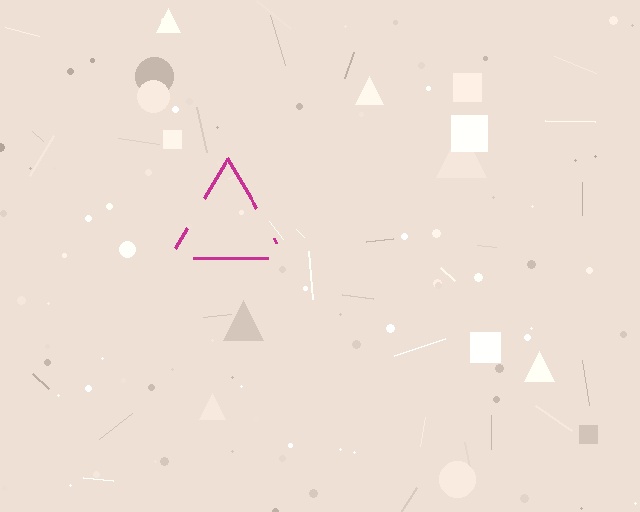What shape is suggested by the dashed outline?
The dashed outline suggests a triangle.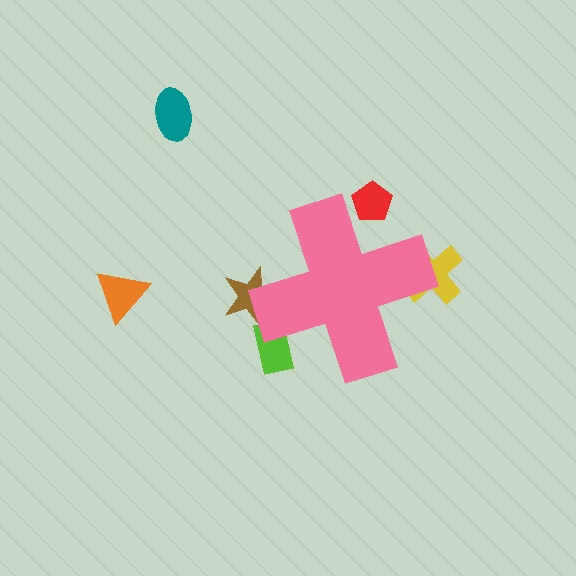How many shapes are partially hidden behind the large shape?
4 shapes are partially hidden.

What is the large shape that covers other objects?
A pink cross.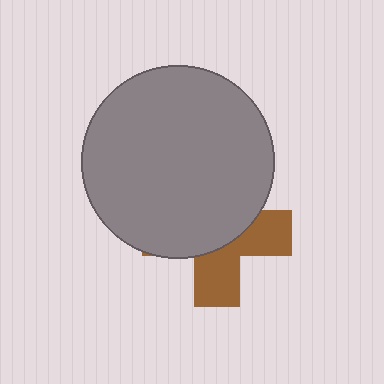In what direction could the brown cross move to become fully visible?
The brown cross could move down. That would shift it out from behind the gray circle entirely.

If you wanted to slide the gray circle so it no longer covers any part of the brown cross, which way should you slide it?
Slide it up — that is the most direct way to separate the two shapes.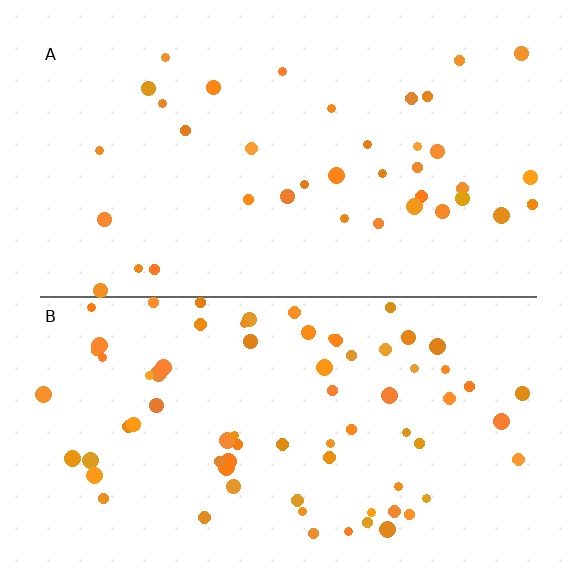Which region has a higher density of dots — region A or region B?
B (the bottom).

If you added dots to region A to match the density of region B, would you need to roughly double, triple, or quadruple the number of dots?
Approximately double.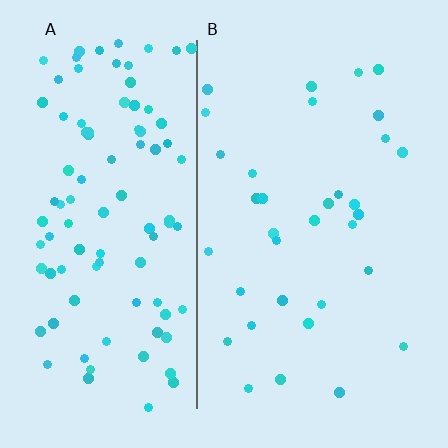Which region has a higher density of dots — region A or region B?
A (the left).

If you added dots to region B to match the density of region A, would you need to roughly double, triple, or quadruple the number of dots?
Approximately triple.